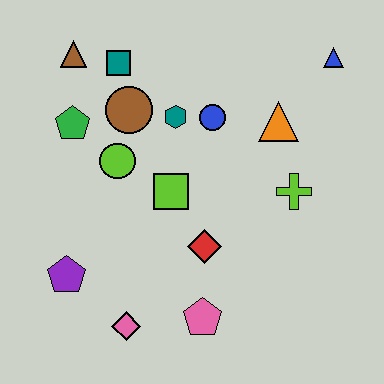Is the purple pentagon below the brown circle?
Yes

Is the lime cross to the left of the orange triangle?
No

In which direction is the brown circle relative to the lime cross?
The brown circle is to the left of the lime cross.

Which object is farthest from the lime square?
The blue triangle is farthest from the lime square.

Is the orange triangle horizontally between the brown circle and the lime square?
No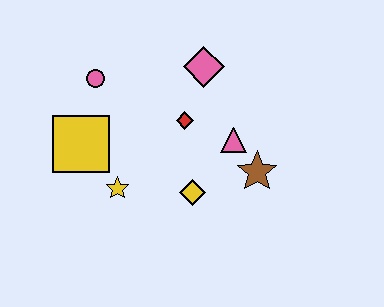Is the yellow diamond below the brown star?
Yes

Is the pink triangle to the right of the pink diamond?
Yes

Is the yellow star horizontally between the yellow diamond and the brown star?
No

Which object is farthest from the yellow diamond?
The pink circle is farthest from the yellow diamond.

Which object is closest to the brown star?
The pink triangle is closest to the brown star.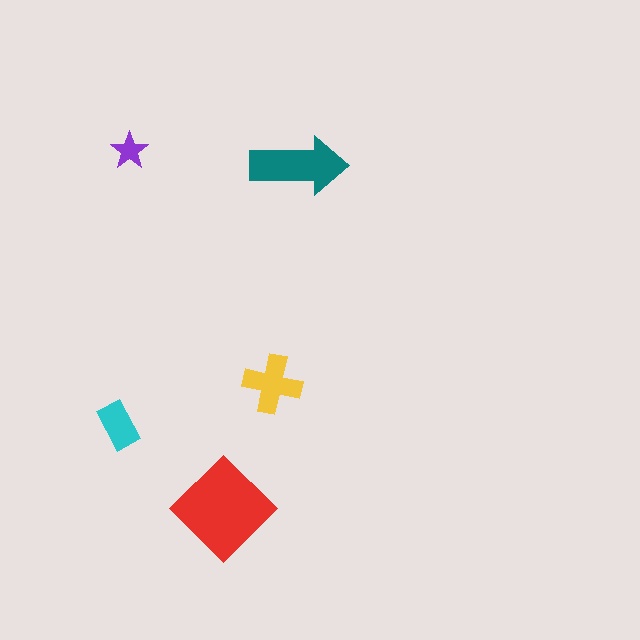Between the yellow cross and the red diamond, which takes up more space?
The red diamond.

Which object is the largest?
The red diamond.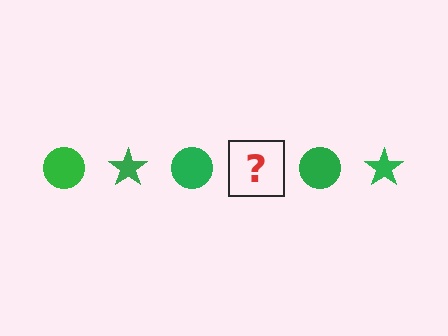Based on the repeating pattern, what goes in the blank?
The blank should be a green star.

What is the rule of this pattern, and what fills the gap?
The rule is that the pattern cycles through circle, star shapes in green. The gap should be filled with a green star.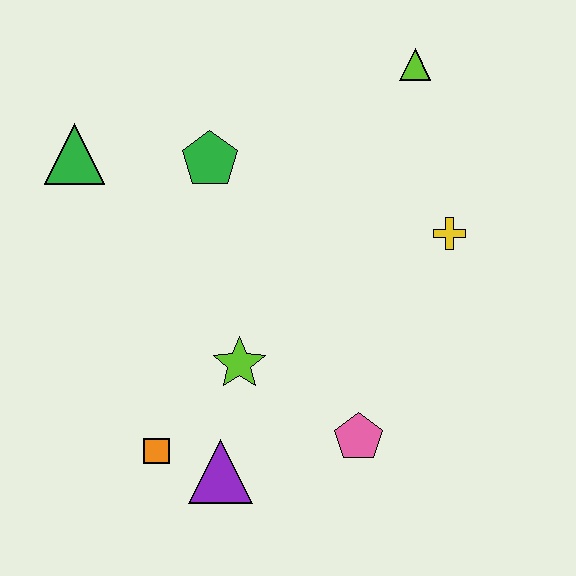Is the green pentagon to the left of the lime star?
Yes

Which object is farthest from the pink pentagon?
The green triangle is farthest from the pink pentagon.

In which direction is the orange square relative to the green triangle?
The orange square is below the green triangle.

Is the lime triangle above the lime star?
Yes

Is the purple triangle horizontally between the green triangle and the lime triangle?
Yes